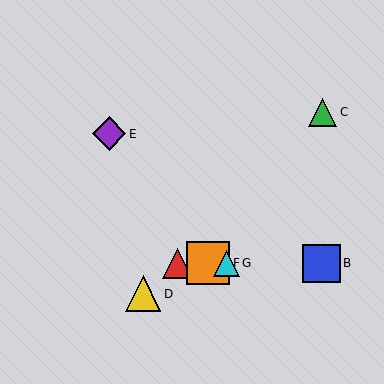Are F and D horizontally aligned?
No, F is at y≈263 and D is at y≈294.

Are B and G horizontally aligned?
Yes, both are at y≈263.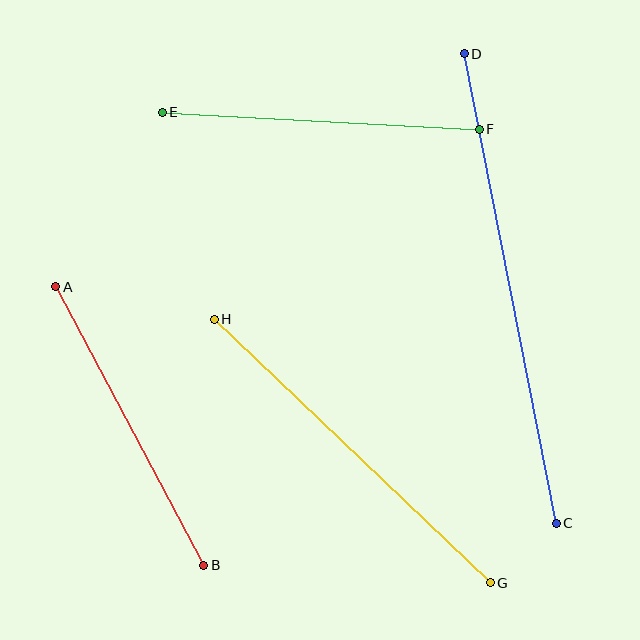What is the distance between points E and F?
The distance is approximately 317 pixels.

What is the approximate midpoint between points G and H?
The midpoint is at approximately (352, 451) pixels.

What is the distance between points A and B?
The distance is approximately 315 pixels.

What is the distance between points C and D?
The distance is approximately 479 pixels.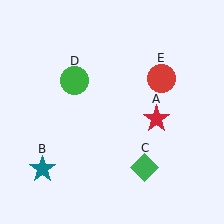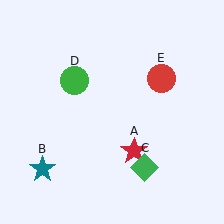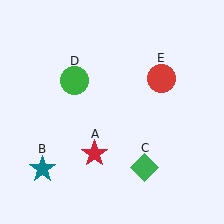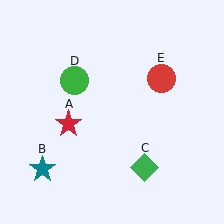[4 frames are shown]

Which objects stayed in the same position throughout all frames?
Teal star (object B) and green diamond (object C) and green circle (object D) and red circle (object E) remained stationary.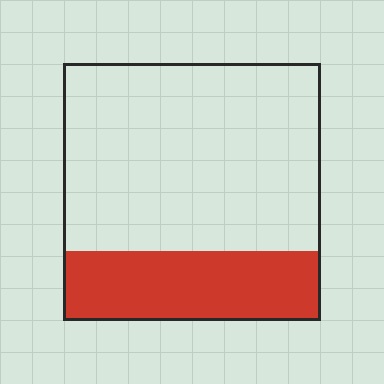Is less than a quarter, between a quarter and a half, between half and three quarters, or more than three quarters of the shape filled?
Between a quarter and a half.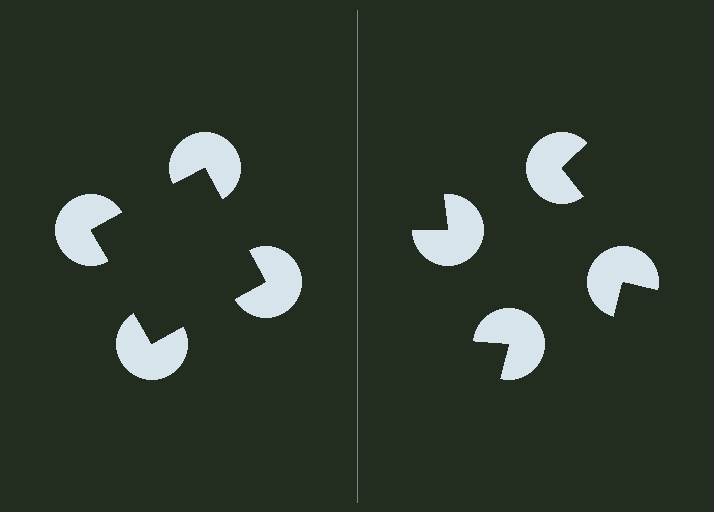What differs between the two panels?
The pac-man discs are positioned identically on both sides; only the wedge orientations differ. On the left they align to a square; on the right they are misaligned.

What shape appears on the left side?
An illusory square.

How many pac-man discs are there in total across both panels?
8 — 4 on each side.